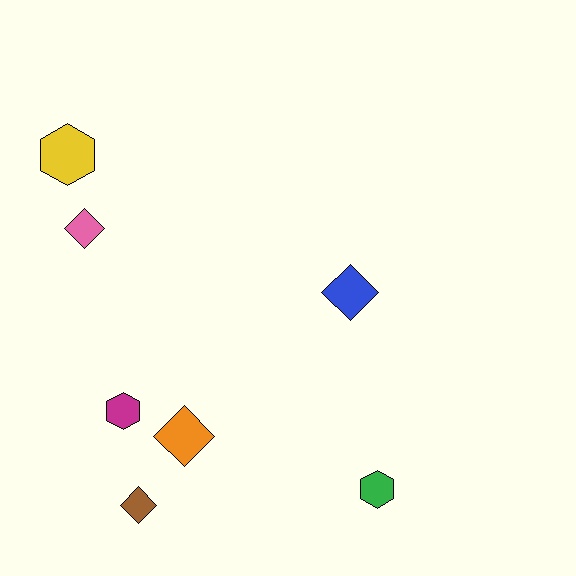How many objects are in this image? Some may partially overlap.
There are 7 objects.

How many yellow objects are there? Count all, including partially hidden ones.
There is 1 yellow object.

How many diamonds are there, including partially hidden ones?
There are 4 diamonds.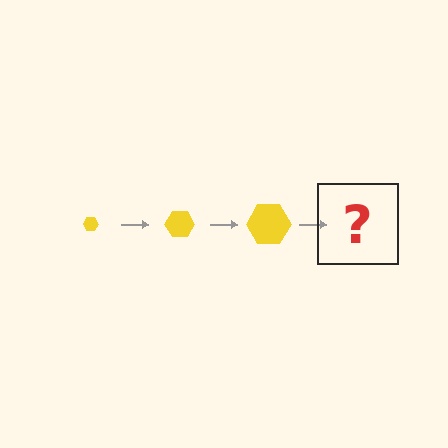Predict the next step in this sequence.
The next step is a yellow hexagon, larger than the previous one.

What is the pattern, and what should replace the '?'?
The pattern is that the hexagon gets progressively larger each step. The '?' should be a yellow hexagon, larger than the previous one.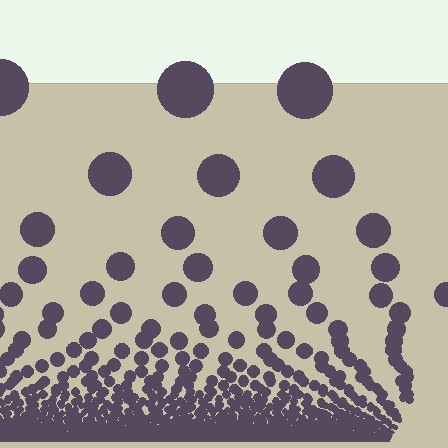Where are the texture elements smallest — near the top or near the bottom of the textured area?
Near the bottom.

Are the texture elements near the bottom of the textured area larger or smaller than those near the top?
Smaller. The gradient is inverted — elements near the bottom are smaller and denser.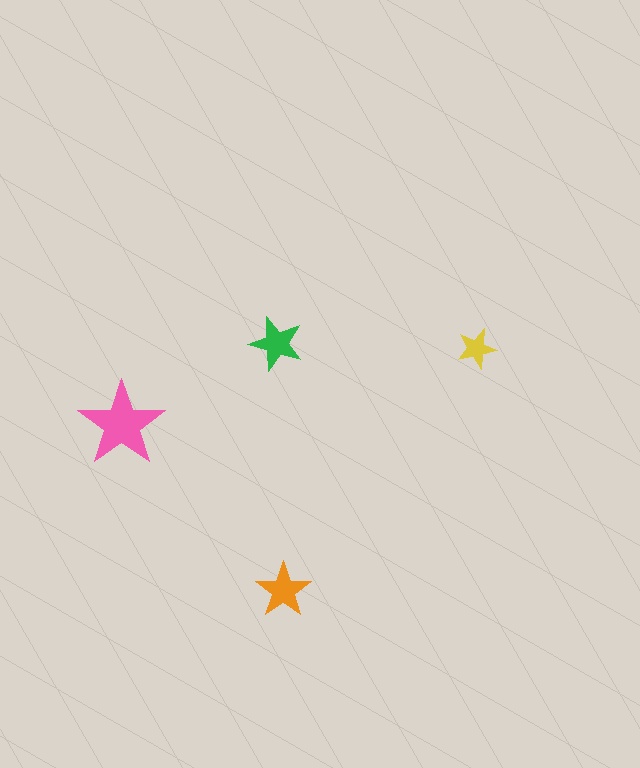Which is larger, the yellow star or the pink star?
The pink one.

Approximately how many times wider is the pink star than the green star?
About 1.5 times wider.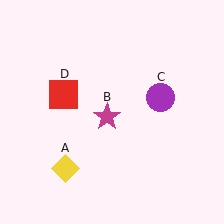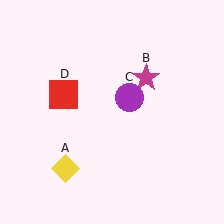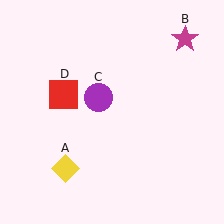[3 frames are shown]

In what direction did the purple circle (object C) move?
The purple circle (object C) moved left.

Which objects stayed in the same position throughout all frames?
Yellow diamond (object A) and red square (object D) remained stationary.